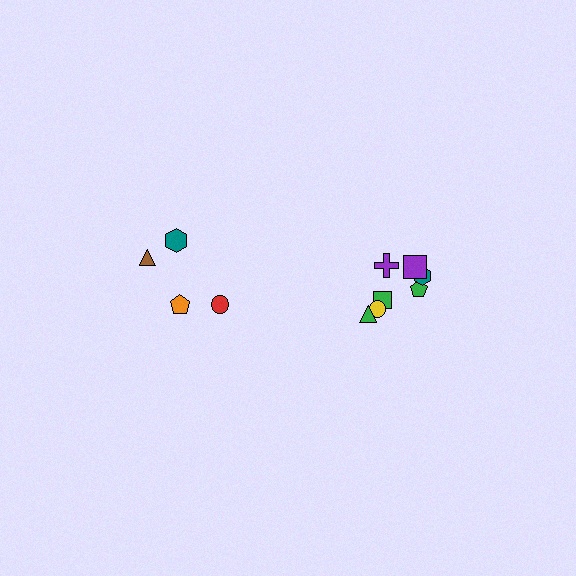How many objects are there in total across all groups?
There are 11 objects.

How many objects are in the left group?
There are 4 objects.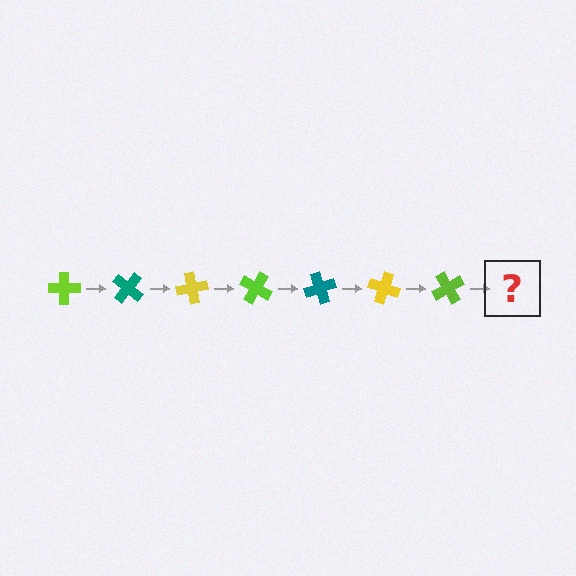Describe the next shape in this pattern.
It should be a teal cross, rotated 280 degrees from the start.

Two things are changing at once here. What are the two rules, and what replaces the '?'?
The two rules are that it rotates 40 degrees each step and the color cycles through lime, teal, and yellow. The '?' should be a teal cross, rotated 280 degrees from the start.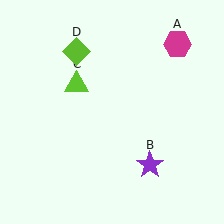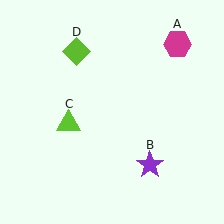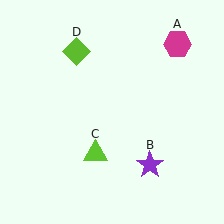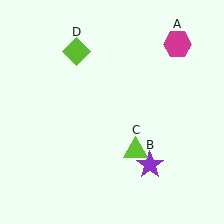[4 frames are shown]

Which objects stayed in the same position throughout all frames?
Magenta hexagon (object A) and purple star (object B) and lime diamond (object D) remained stationary.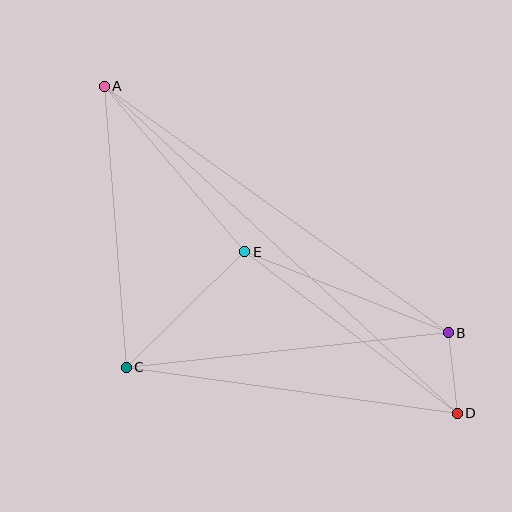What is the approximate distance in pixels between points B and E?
The distance between B and E is approximately 219 pixels.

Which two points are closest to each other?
Points B and D are closest to each other.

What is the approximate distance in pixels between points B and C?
The distance between B and C is approximately 324 pixels.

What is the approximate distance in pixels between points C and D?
The distance between C and D is approximately 334 pixels.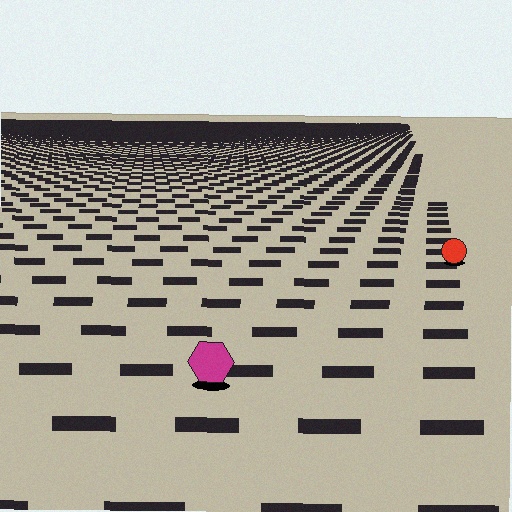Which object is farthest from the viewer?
The red circle is farthest from the viewer. It appears smaller and the ground texture around it is denser.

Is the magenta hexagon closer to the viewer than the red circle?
Yes. The magenta hexagon is closer — you can tell from the texture gradient: the ground texture is coarser near it.